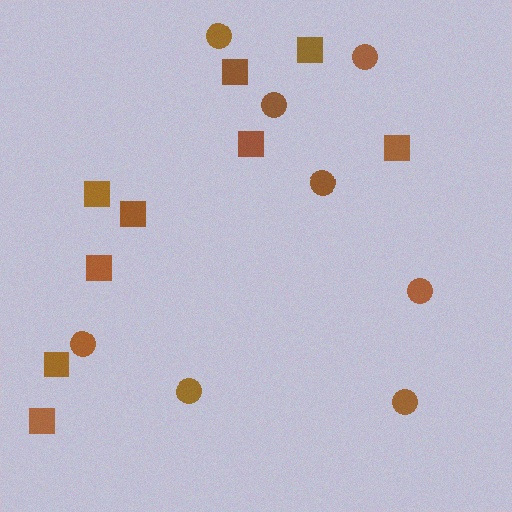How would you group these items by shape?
There are 2 groups: one group of squares (9) and one group of circles (8).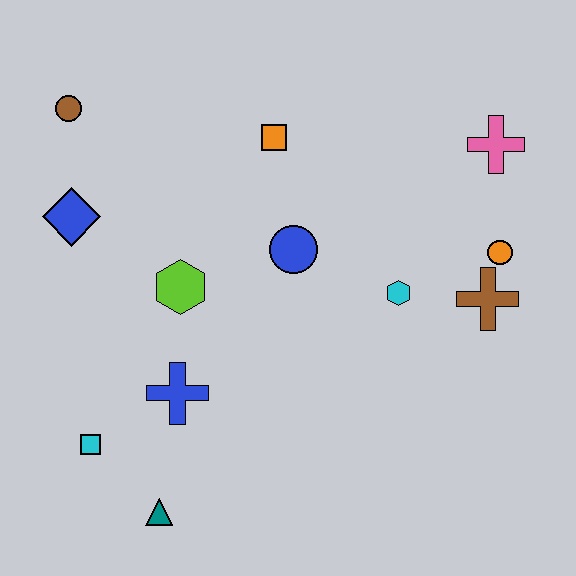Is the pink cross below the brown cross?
No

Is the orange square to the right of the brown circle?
Yes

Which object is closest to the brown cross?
The orange circle is closest to the brown cross.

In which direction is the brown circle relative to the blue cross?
The brown circle is above the blue cross.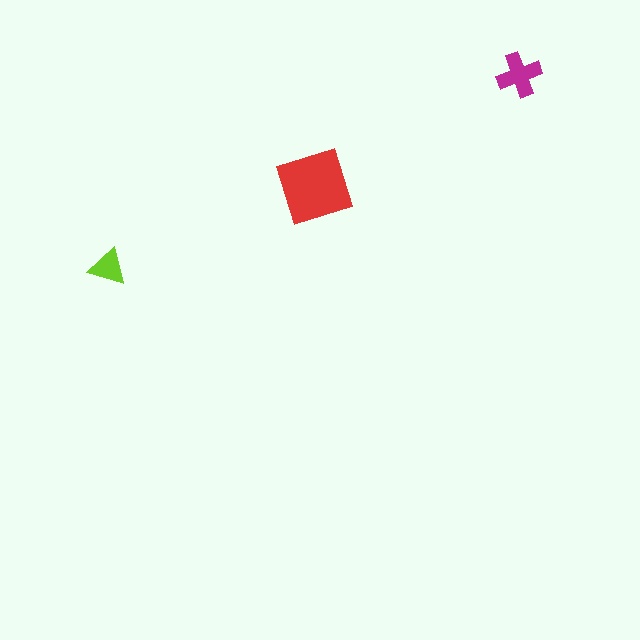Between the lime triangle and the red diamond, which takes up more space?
The red diamond.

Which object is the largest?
The red diamond.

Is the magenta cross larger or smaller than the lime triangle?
Larger.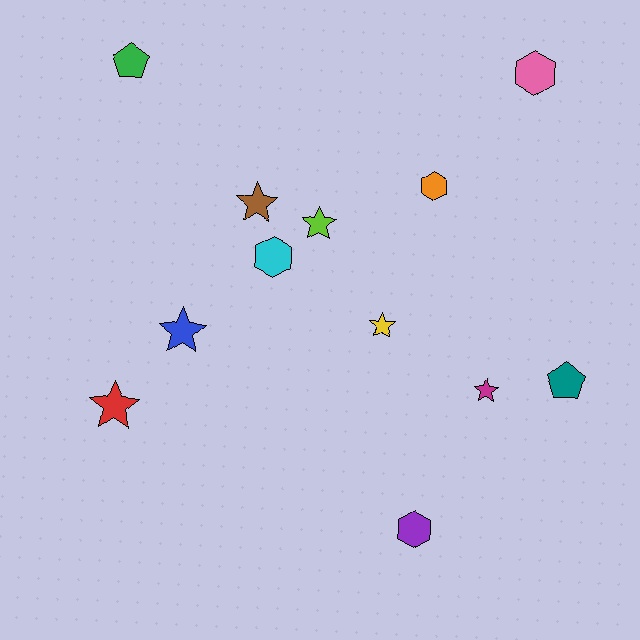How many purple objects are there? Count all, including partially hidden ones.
There is 1 purple object.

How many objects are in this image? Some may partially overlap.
There are 12 objects.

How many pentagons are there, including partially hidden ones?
There are 2 pentagons.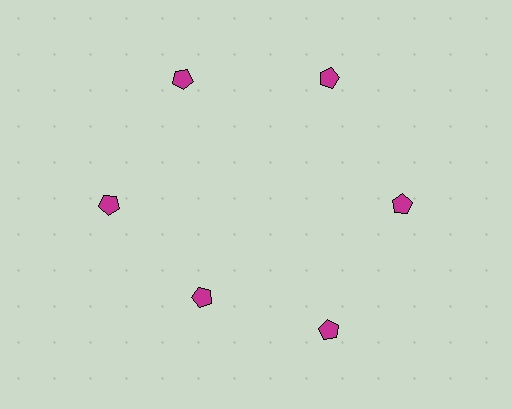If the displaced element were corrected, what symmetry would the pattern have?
It would have 6-fold rotational symmetry — the pattern would map onto itself every 60 degrees.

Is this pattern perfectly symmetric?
No. The 6 magenta pentagons are arranged in a ring, but one element near the 7 o'clock position is pulled inward toward the center, breaking the 6-fold rotational symmetry.